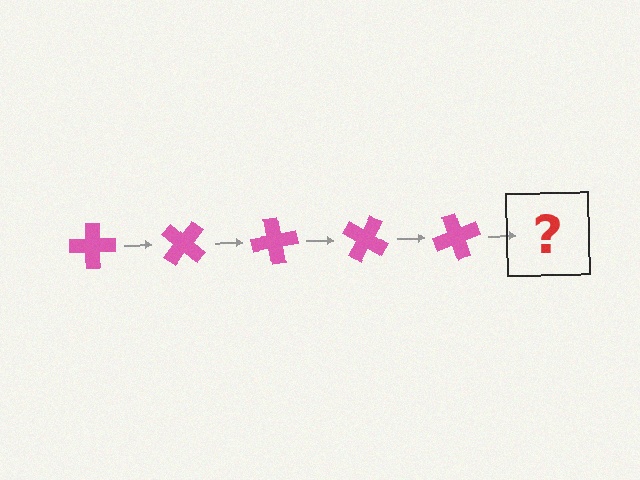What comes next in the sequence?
The next element should be a pink cross rotated 200 degrees.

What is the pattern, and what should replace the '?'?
The pattern is that the cross rotates 40 degrees each step. The '?' should be a pink cross rotated 200 degrees.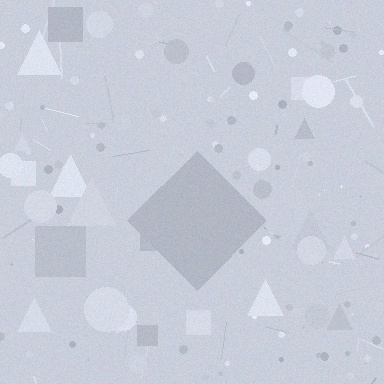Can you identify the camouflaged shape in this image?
The camouflaged shape is a diamond.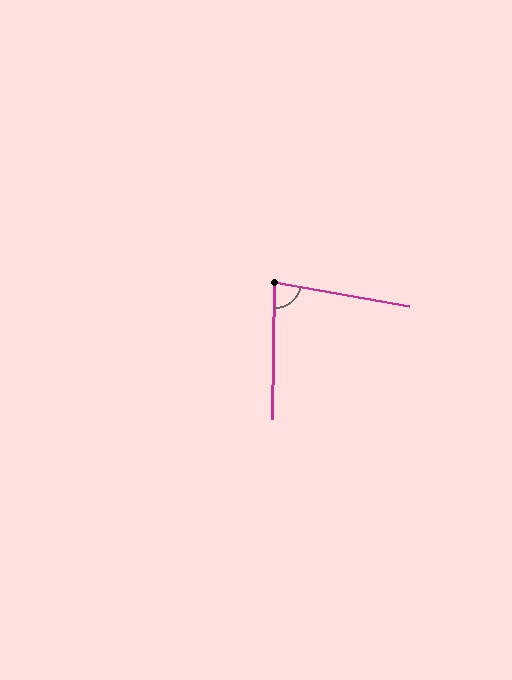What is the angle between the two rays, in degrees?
Approximately 81 degrees.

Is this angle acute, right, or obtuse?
It is acute.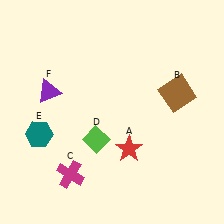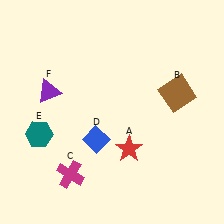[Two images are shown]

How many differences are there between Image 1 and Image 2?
There is 1 difference between the two images.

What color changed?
The diamond (D) changed from lime in Image 1 to blue in Image 2.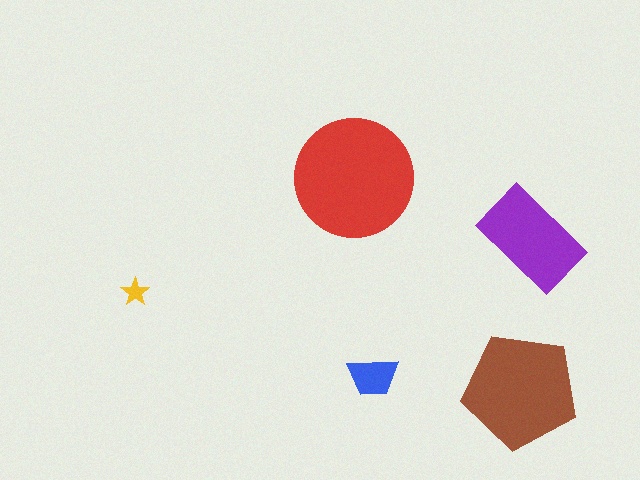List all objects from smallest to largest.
The yellow star, the blue trapezoid, the purple rectangle, the brown pentagon, the red circle.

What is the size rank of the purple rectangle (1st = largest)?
3rd.